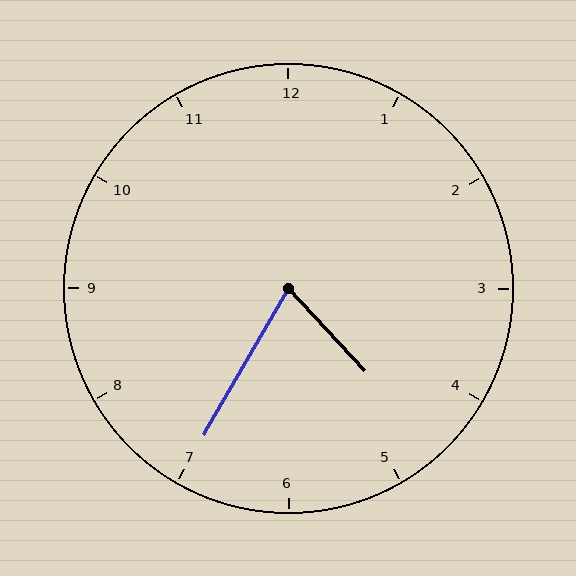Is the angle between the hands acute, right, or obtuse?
It is acute.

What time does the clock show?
4:35.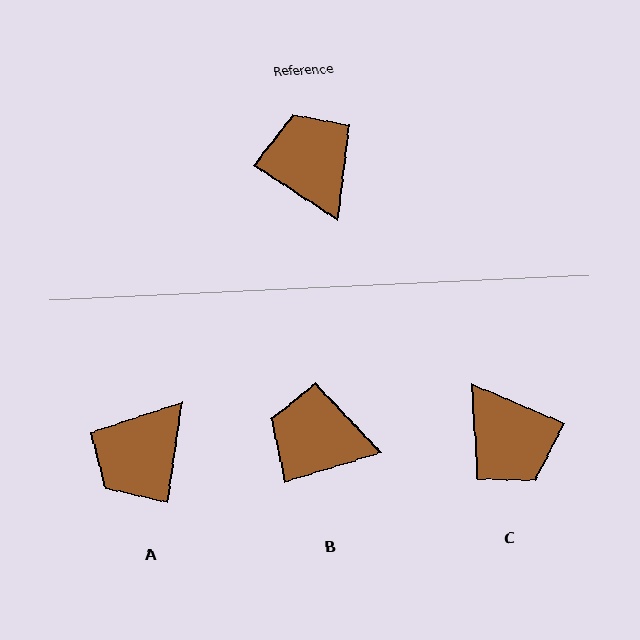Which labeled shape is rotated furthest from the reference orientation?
C, about 170 degrees away.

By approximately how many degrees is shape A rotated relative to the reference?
Approximately 115 degrees counter-clockwise.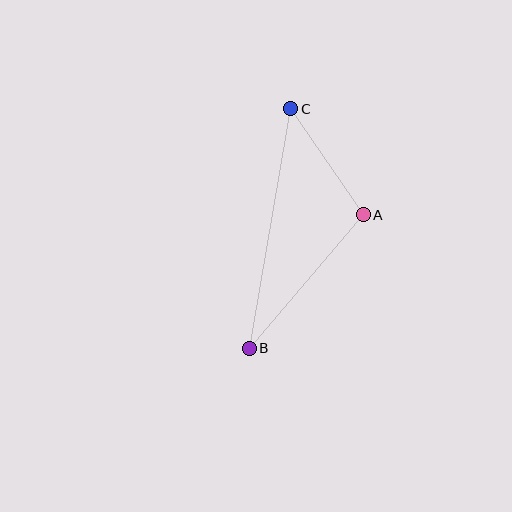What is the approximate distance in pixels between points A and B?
The distance between A and B is approximately 176 pixels.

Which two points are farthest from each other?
Points B and C are farthest from each other.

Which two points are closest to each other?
Points A and C are closest to each other.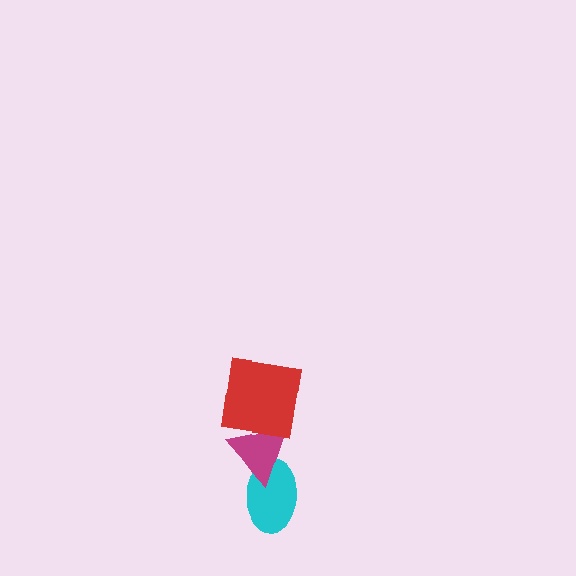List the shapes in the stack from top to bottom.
From top to bottom: the red square, the magenta triangle, the cyan ellipse.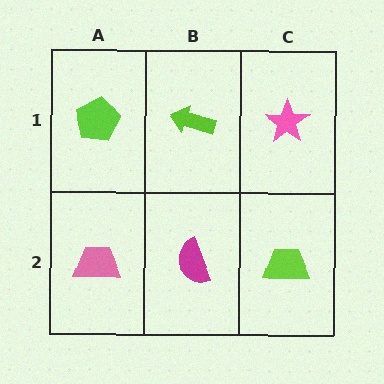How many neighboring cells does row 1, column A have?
2.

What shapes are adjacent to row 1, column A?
A pink trapezoid (row 2, column A), a lime arrow (row 1, column B).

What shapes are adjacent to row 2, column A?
A lime pentagon (row 1, column A), a magenta semicircle (row 2, column B).